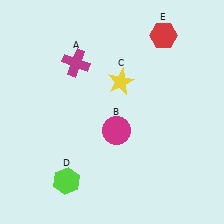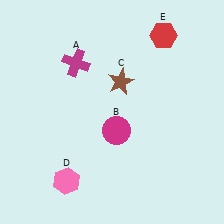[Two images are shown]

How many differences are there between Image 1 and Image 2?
There are 2 differences between the two images.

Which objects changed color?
C changed from yellow to brown. D changed from lime to pink.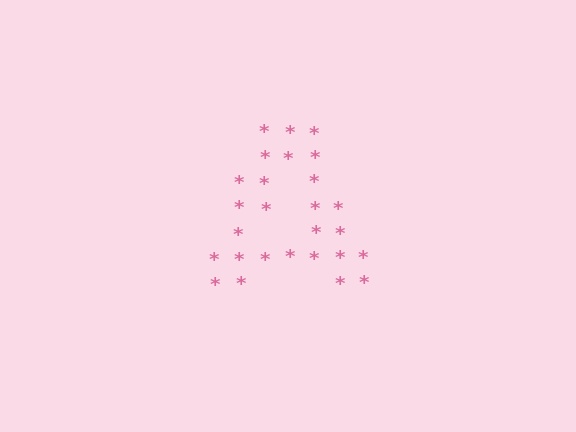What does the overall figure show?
The overall figure shows the letter A.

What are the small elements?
The small elements are asterisks.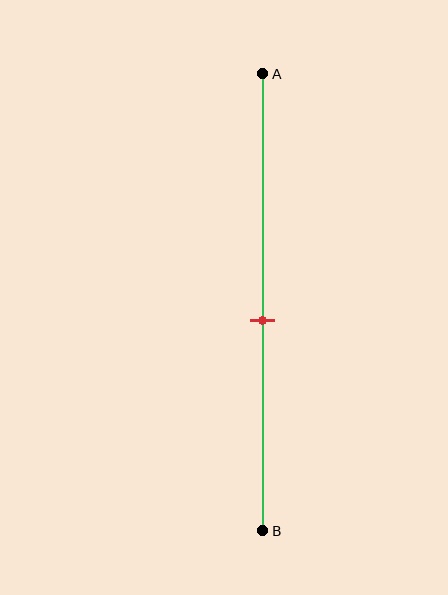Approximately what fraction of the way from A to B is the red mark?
The red mark is approximately 55% of the way from A to B.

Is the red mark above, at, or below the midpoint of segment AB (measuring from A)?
The red mark is below the midpoint of segment AB.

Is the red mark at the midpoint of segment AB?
No, the mark is at about 55% from A, not at the 50% midpoint.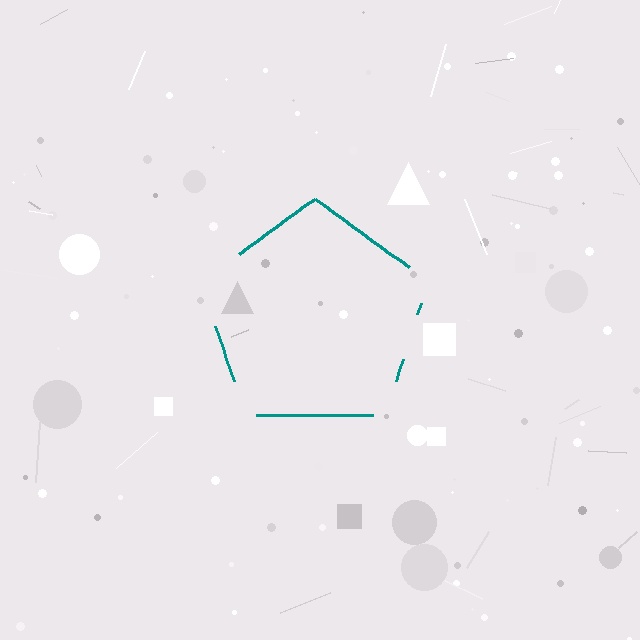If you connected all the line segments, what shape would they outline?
They would outline a pentagon.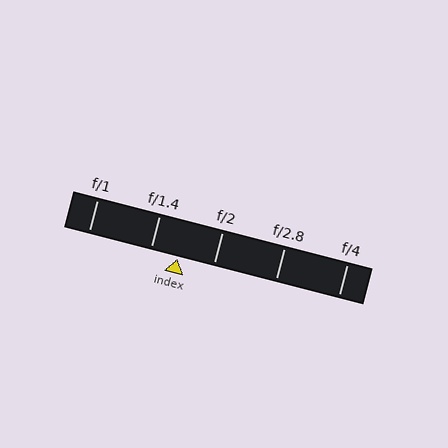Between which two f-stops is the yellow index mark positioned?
The index mark is between f/1.4 and f/2.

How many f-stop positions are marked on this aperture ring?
There are 5 f-stop positions marked.